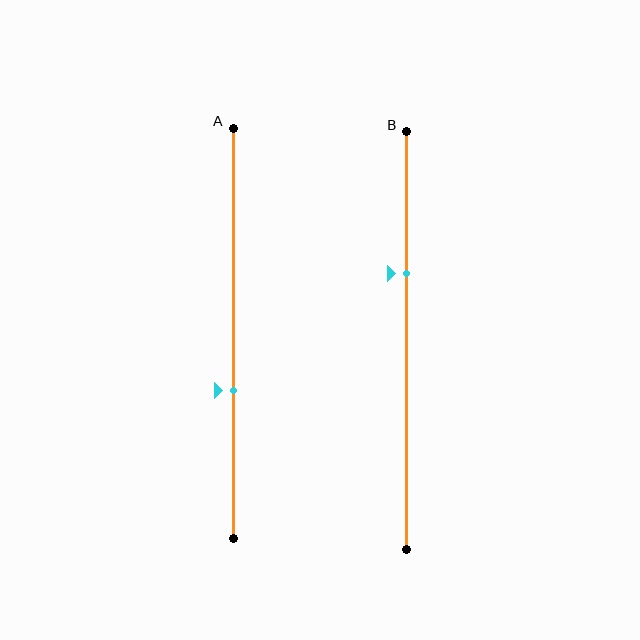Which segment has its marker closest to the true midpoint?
Segment A has its marker closest to the true midpoint.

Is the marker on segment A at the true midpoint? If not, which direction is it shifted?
No, the marker on segment A is shifted downward by about 14% of the segment length.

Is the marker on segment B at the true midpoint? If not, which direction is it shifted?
No, the marker on segment B is shifted upward by about 16% of the segment length.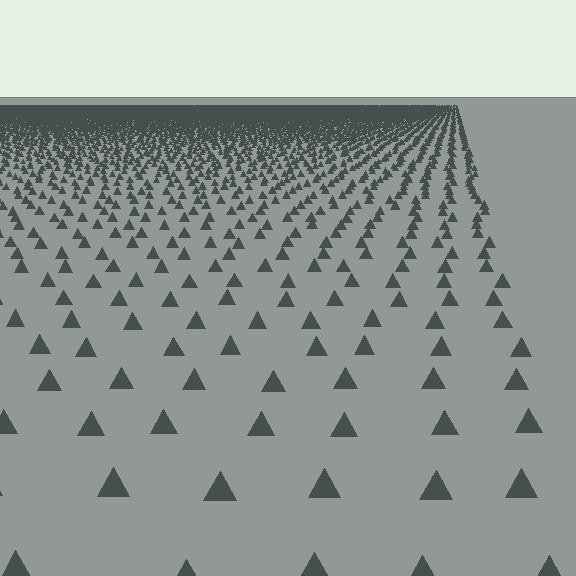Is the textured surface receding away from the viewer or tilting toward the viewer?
The surface is receding away from the viewer. Texture elements get smaller and denser toward the top.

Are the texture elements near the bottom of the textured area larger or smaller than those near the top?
Larger. Near the bottom, elements are closer to the viewer and appear at a bigger on-screen size.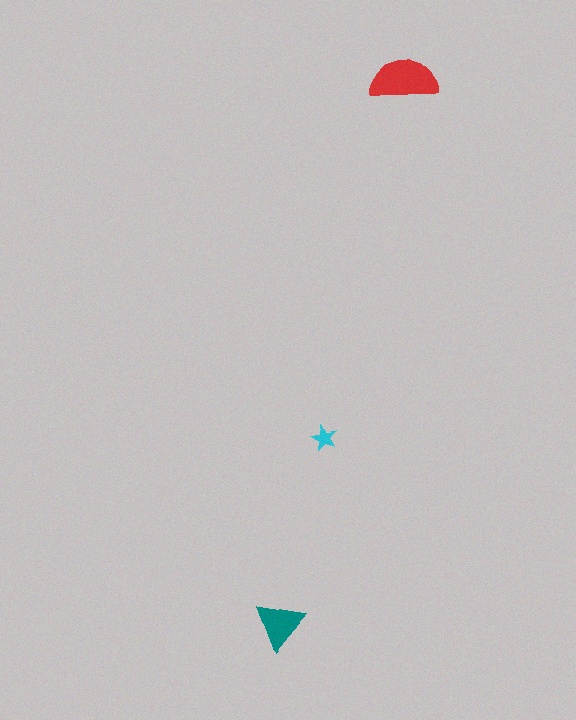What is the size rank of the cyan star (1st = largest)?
3rd.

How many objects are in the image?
There are 3 objects in the image.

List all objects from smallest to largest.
The cyan star, the teal triangle, the red semicircle.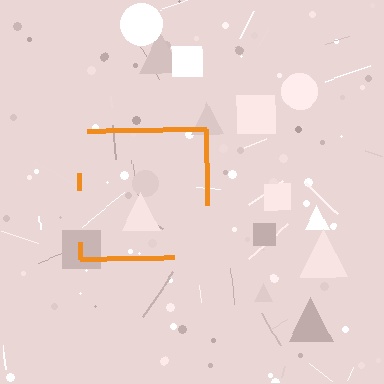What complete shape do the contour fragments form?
The contour fragments form a square.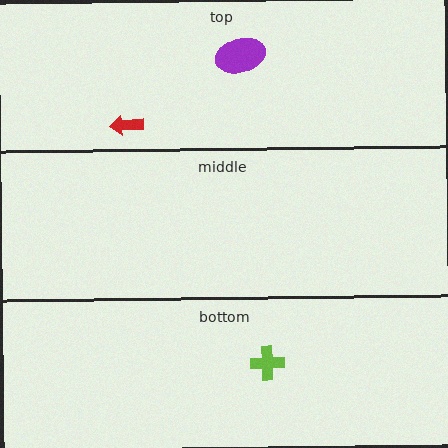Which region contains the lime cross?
The bottom region.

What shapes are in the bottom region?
The lime cross.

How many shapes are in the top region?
2.